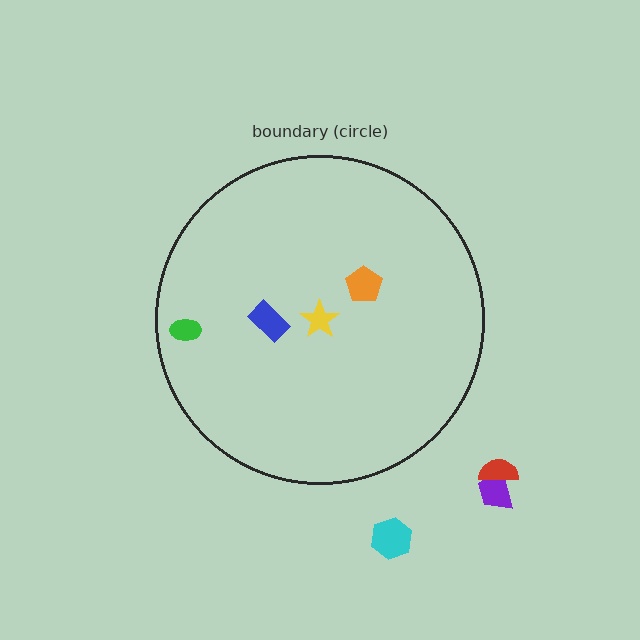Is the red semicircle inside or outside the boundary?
Outside.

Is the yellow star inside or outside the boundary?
Inside.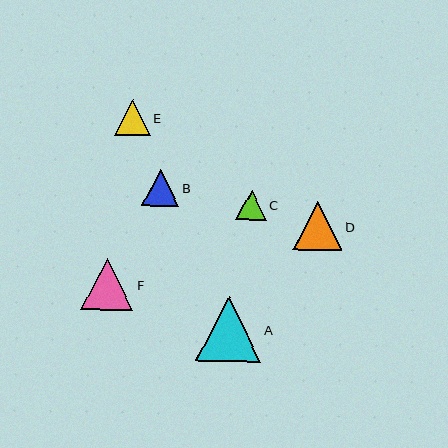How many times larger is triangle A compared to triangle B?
Triangle A is approximately 1.8 times the size of triangle B.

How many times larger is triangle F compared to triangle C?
Triangle F is approximately 1.7 times the size of triangle C.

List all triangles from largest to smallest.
From largest to smallest: A, F, D, B, E, C.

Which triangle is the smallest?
Triangle C is the smallest with a size of approximately 30 pixels.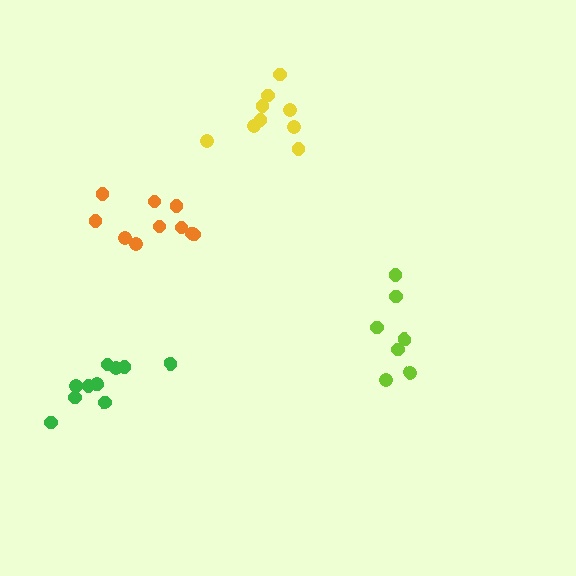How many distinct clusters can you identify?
There are 4 distinct clusters.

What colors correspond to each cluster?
The clusters are colored: green, lime, orange, yellow.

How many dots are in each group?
Group 1: 11 dots, Group 2: 7 dots, Group 3: 10 dots, Group 4: 9 dots (37 total).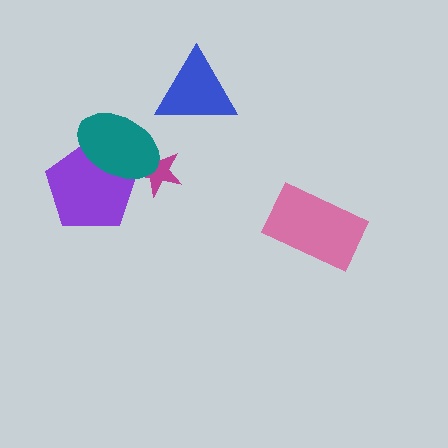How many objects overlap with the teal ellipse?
2 objects overlap with the teal ellipse.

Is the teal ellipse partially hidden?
No, no other shape covers it.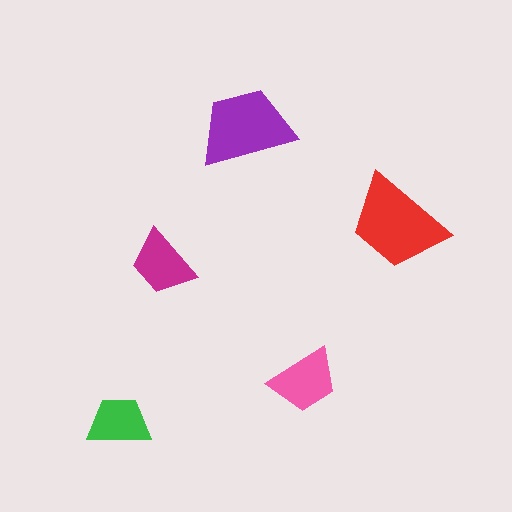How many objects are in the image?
There are 5 objects in the image.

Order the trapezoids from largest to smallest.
the red one, the purple one, the pink one, the magenta one, the green one.